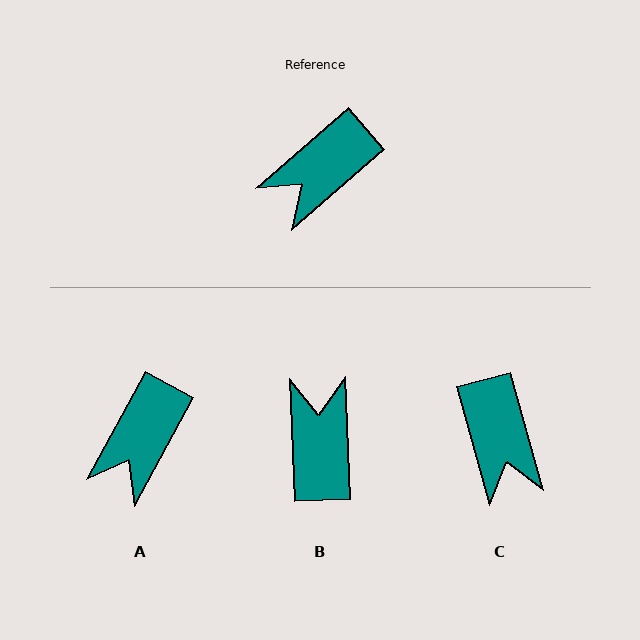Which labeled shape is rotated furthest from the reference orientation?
B, about 129 degrees away.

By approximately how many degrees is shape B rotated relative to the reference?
Approximately 129 degrees clockwise.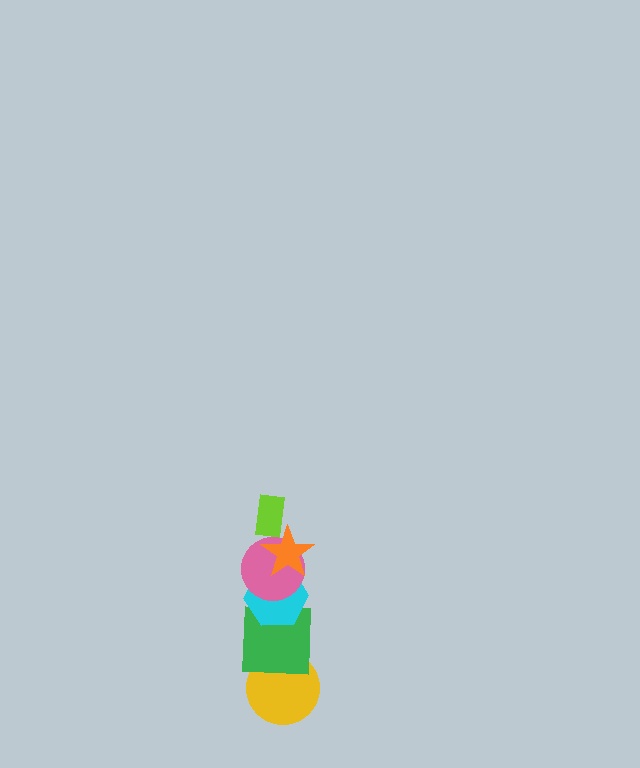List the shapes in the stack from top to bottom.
From top to bottom: the lime rectangle, the orange star, the pink circle, the cyan hexagon, the green square, the yellow circle.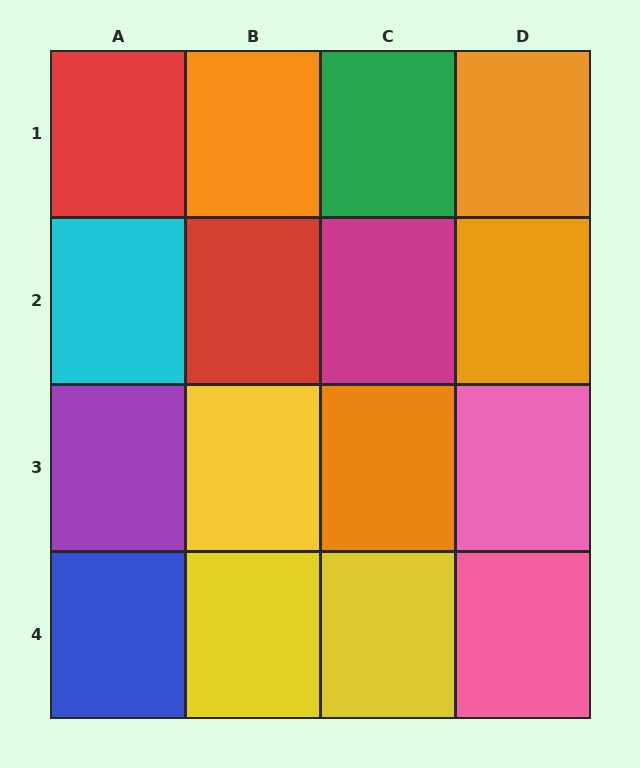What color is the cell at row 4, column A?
Blue.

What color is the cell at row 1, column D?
Orange.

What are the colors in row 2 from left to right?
Cyan, red, magenta, orange.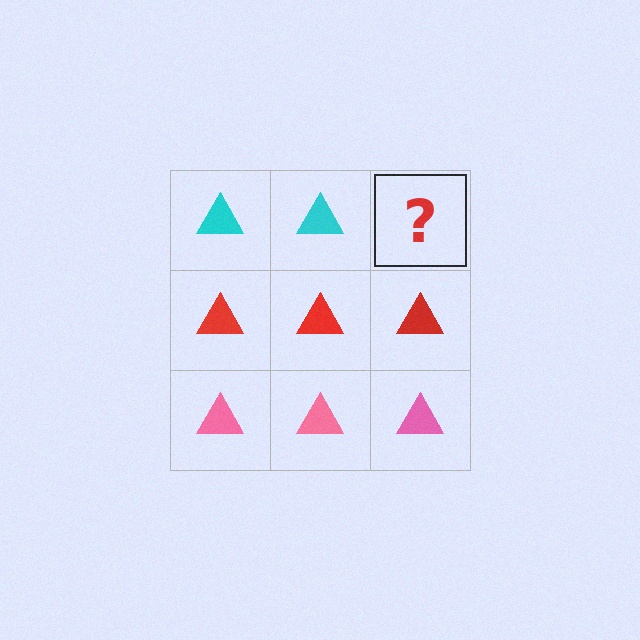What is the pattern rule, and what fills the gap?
The rule is that each row has a consistent color. The gap should be filled with a cyan triangle.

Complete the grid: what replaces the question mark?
The question mark should be replaced with a cyan triangle.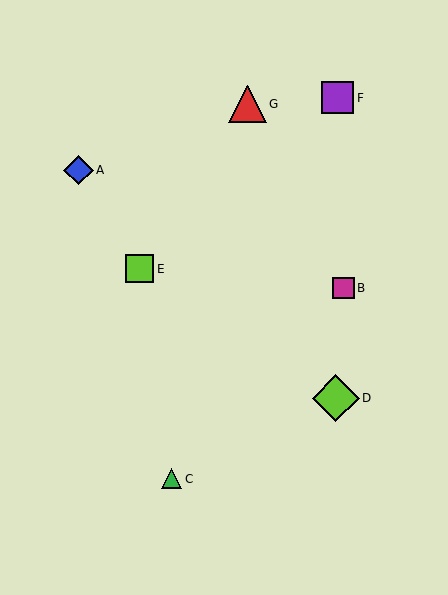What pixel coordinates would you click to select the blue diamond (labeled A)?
Click at (79, 170) to select the blue diamond A.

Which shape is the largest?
The lime diamond (labeled D) is the largest.